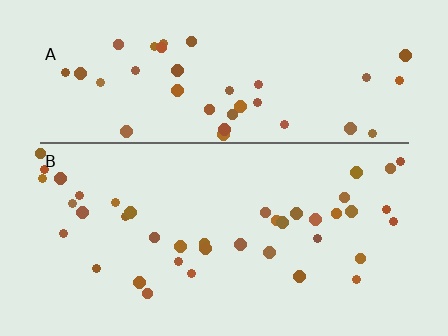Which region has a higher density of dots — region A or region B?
A (the top).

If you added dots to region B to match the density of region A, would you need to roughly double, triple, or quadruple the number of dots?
Approximately double.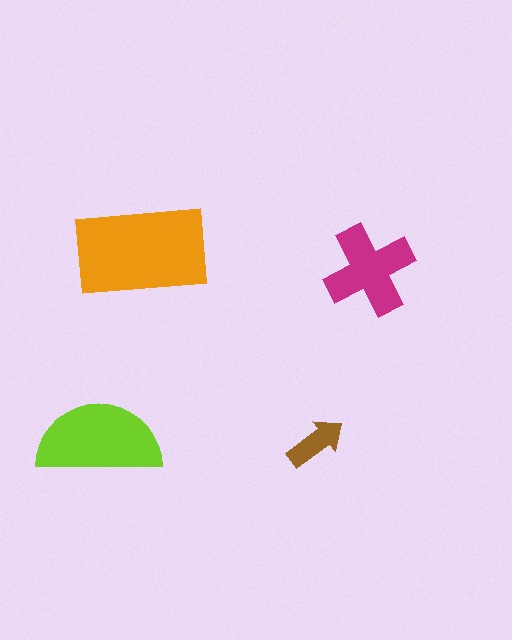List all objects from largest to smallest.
The orange rectangle, the lime semicircle, the magenta cross, the brown arrow.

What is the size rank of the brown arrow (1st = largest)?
4th.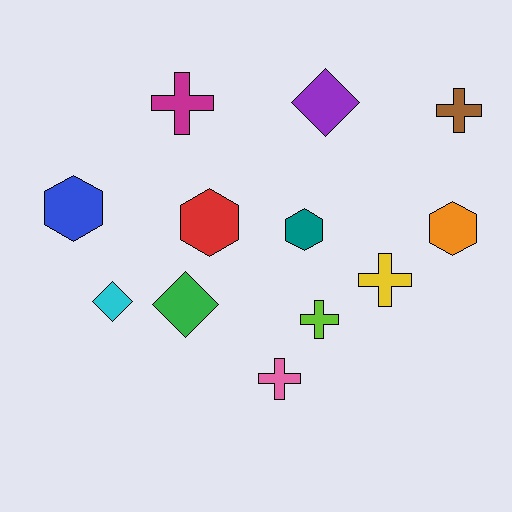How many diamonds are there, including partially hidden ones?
There are 3 diamonds.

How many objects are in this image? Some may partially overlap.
There are 12 objects.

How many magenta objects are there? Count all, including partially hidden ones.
There is 1 magenta object.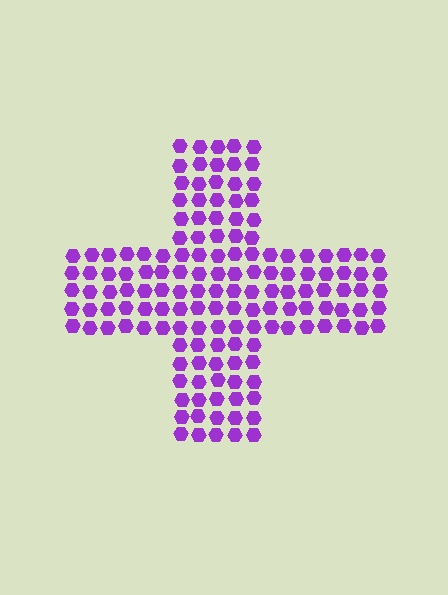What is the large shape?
The large shape is a cross.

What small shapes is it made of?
It is made of small hexagons.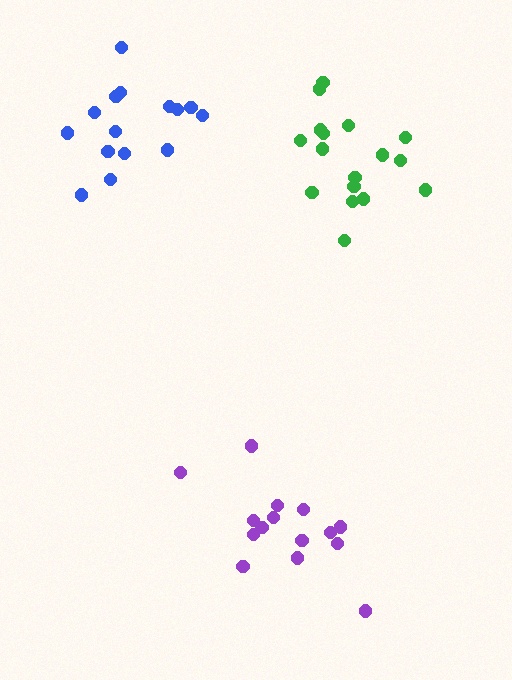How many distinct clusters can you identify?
There are 3 distinct clusters.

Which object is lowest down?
The purple cluster is bottommost.